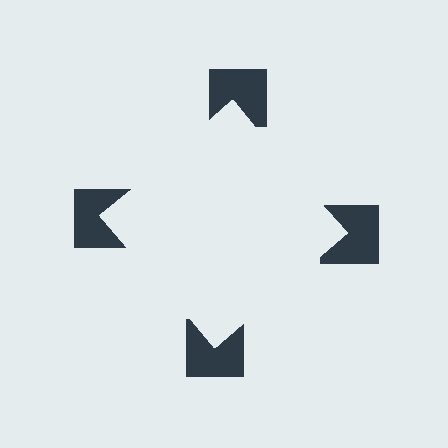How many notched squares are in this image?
There are 4 — one at each vertex of the illusory square.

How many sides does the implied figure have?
4 sides.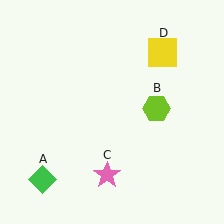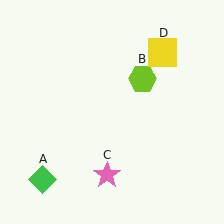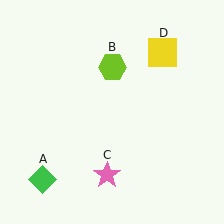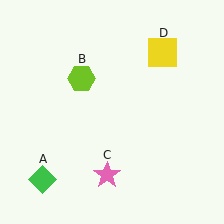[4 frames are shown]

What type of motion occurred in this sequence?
The lime hexagon (object B) rotated counterclockwise around the center of the scene.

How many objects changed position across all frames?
1 object changed position: lime hexagon (object B).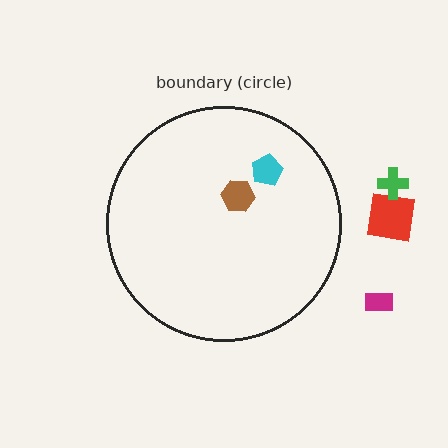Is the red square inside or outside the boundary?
Outside.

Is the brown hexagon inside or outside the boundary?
Inside.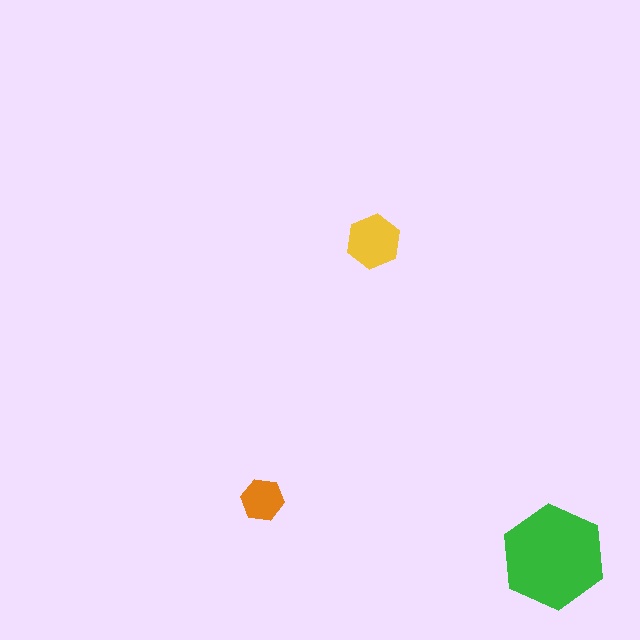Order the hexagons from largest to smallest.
the green one, the yellow one, the orange one.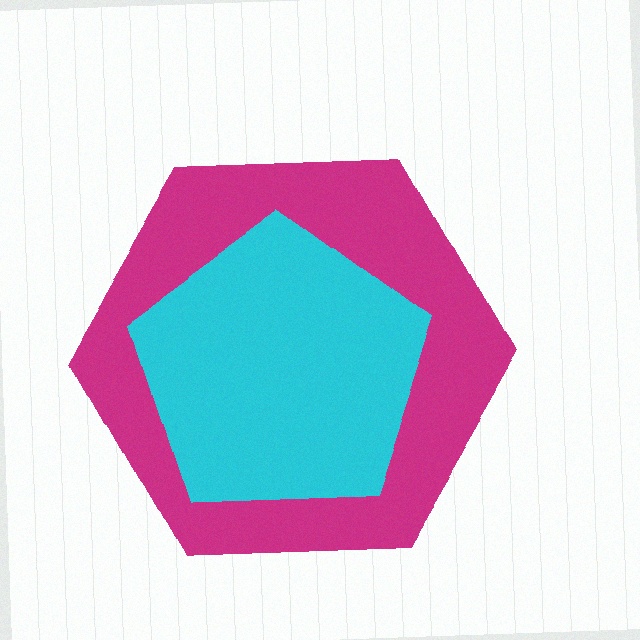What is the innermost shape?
The cyan pentagon.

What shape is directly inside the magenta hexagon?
The cyan pentagon.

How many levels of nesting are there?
2.